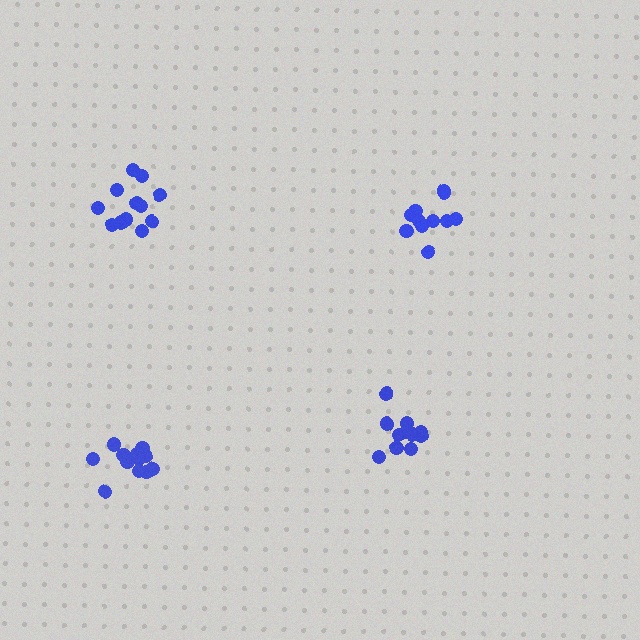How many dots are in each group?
Group 1: 13 dots, Group 2: 12 dots, Group 3: 13 dots, Group 4: 11 dots (49 total).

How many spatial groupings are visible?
There are 4 spatial groupings.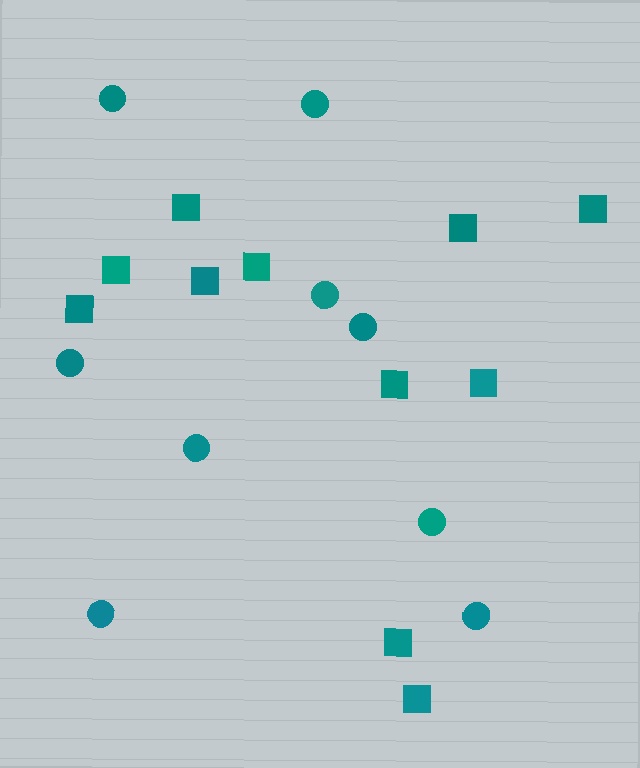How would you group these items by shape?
There are 2 groups: one group of squares (11) and one group of circles (9).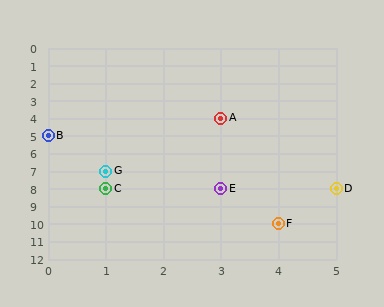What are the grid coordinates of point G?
Point G is at grid coordinates (1, 7).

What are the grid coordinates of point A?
Point A is at grid coordinates (3, 4).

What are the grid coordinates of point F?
Point F is at grid coordinates (4, 10).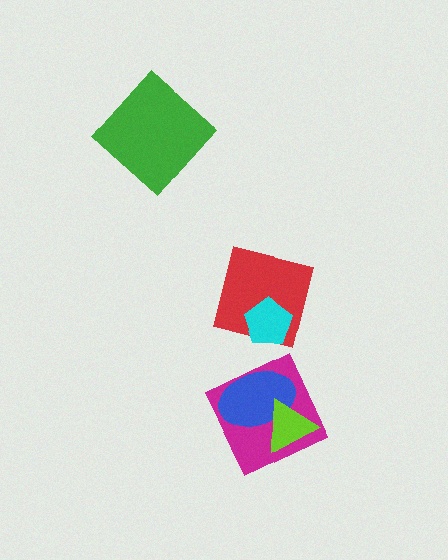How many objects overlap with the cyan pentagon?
1 object overlaps with the cyan pentagon.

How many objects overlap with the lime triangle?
2 objects overlap with the lime triangle.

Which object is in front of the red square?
The cyan pentagon is in front of the red square.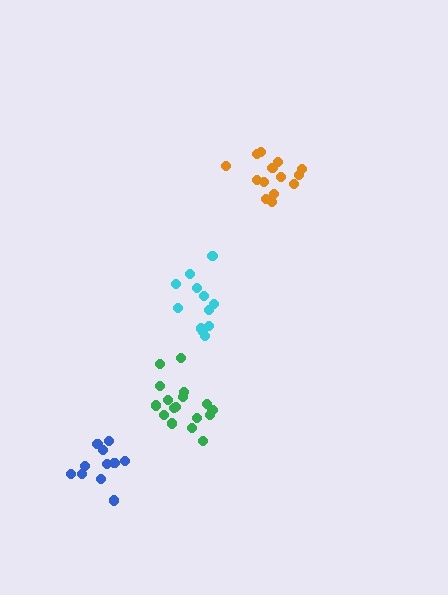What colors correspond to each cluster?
The clusters are colored: blue, green, orange, cyan.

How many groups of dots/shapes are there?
There are 4 groups.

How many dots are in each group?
Group 1: 11 dots, Group 2: 17 dots, Group 3: 14 dots, Group 4: 12 dots (54 total).